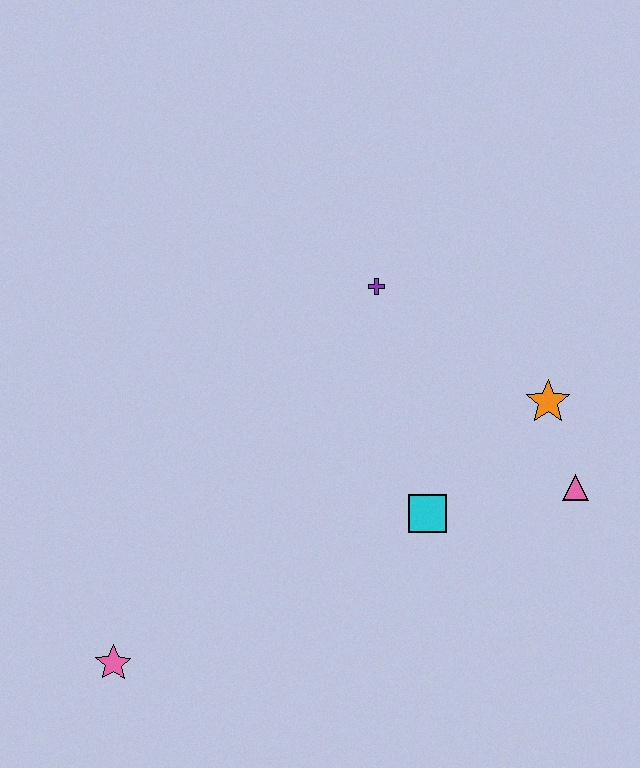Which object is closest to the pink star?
The cyan square is closest to the pink star.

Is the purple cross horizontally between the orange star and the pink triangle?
No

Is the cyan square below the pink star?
No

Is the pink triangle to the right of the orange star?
Yes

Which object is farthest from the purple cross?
The pink star is farthest from the purple cross.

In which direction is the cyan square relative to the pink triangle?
The cyan square is to the left of the pink triangle.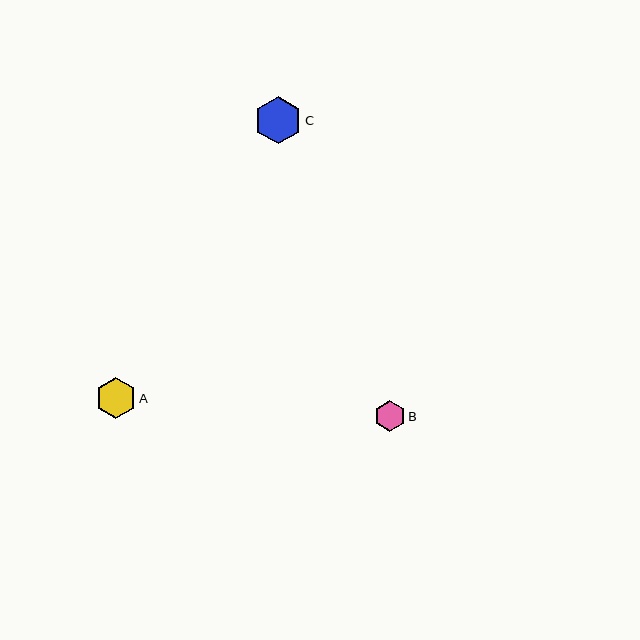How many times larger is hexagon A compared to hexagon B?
Hexagon A is approximately 1.3 times the size of hexagon B.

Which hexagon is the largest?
Hexagon C is the largest with a size of approximately 47 pixels.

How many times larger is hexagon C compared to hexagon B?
Hexagon C is approximately 1.5 times the size of hexagon B.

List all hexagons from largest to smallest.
From largest to smallest: C, A, B.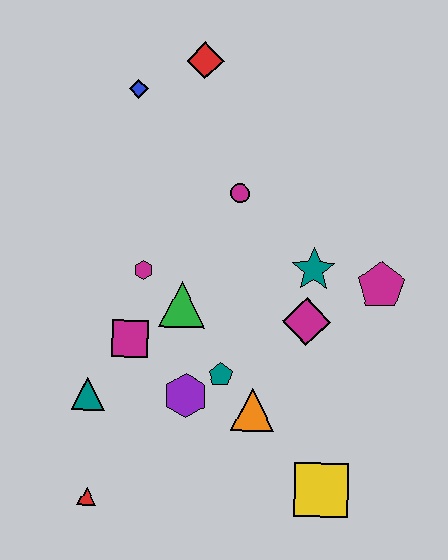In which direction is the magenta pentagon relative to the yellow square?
The magenta pentagon is above the yellow square.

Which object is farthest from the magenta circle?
The red triangle is farthest from the magenta circle.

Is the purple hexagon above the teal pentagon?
No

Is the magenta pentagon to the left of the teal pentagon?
No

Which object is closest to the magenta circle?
The teal star is closest to the magenta circle.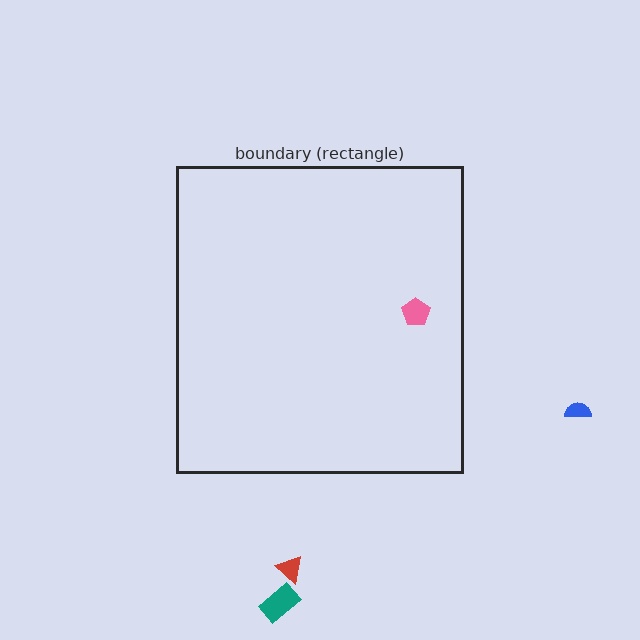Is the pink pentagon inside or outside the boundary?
Inside.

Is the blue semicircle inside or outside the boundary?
Outside.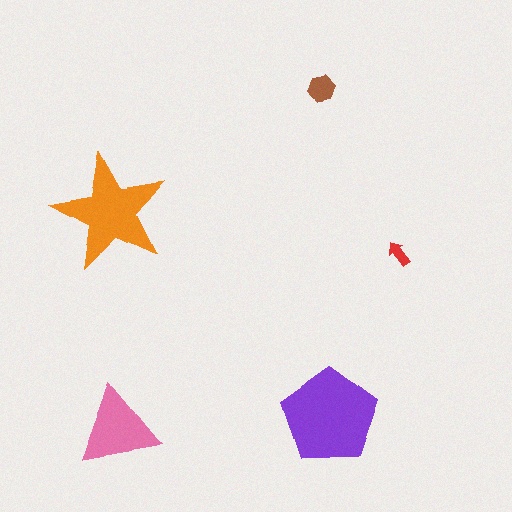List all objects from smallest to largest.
The red arrow, the brown hexagon, the pink triangle, the orange star, the purple pentagon.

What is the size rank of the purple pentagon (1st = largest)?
1st.